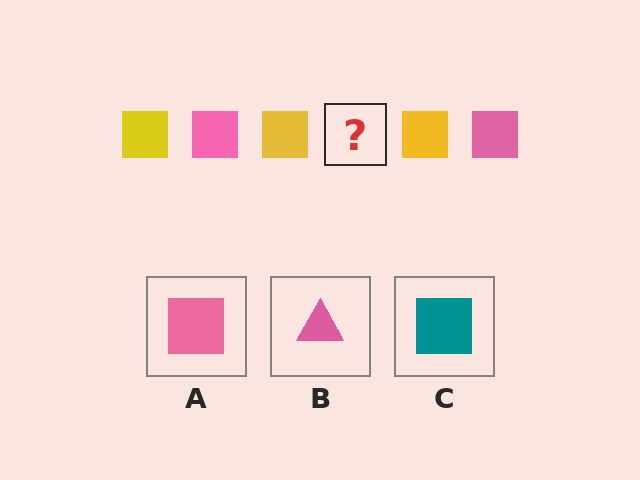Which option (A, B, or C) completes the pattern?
A.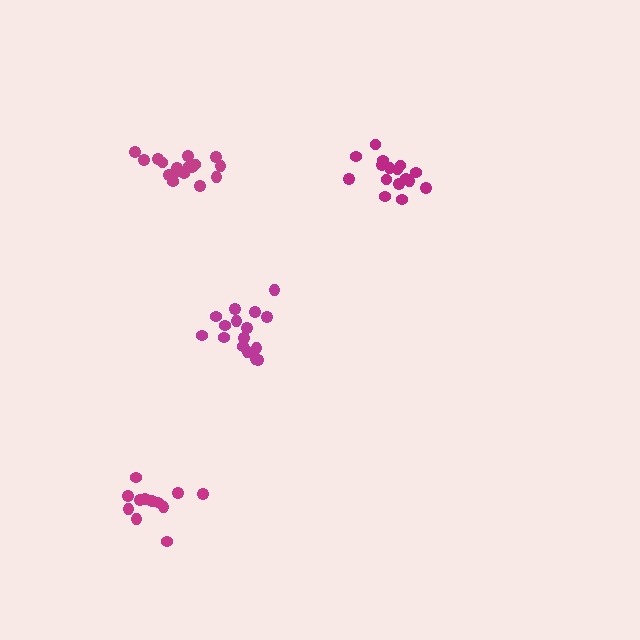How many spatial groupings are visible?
There are 4 spatial groupings.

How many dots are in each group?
Group 1: 17 dots, Group 2: 12 dots, Group 3: 16 dots, Group 4: 16 dots (61 total).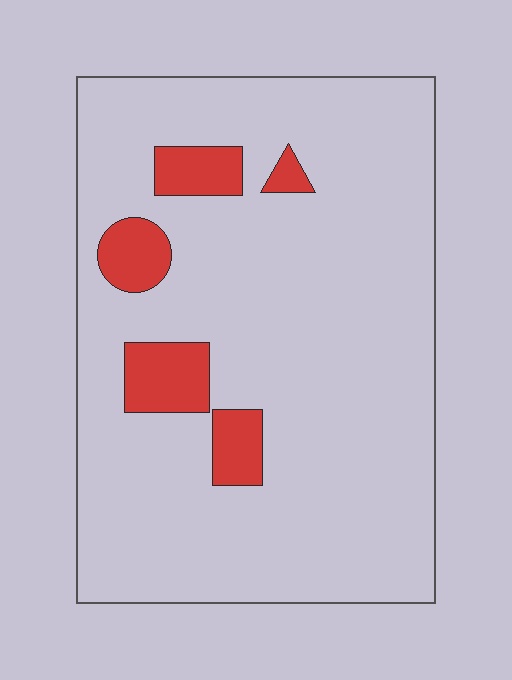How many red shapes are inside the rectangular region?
5.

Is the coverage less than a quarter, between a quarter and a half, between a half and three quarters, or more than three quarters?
Less than a quarter.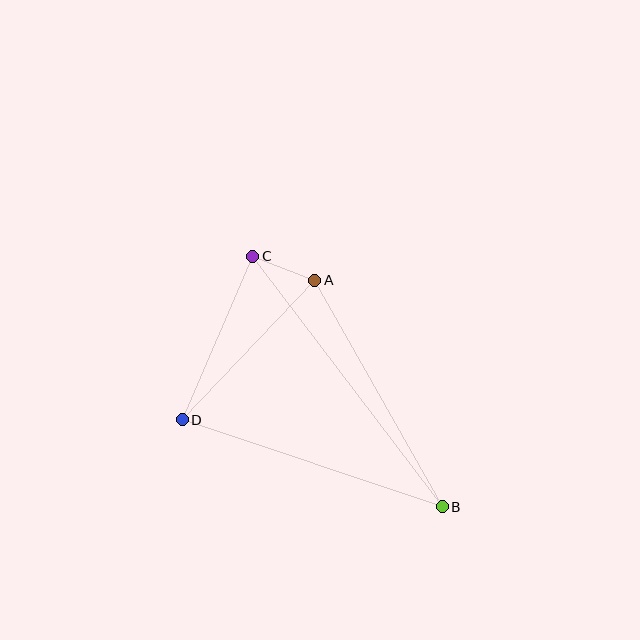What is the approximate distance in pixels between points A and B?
The distance between A and B is approximately 260 pixels.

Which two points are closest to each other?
Points A and C are closest to each other.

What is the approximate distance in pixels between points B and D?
The distance between B and D is approximately 274 pixels.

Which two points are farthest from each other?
Points B and C are farthest from each other.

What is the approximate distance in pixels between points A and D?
The distance between A and D is approximately 192 pixels.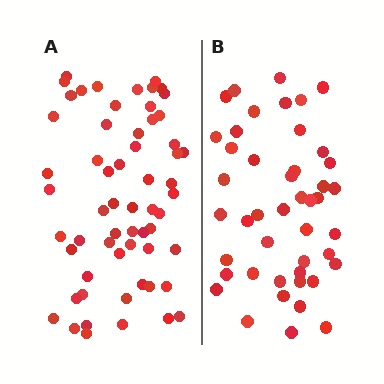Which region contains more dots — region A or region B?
Region A (the left region) has more dots.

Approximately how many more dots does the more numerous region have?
Region A has approximately 15 more dots than region B.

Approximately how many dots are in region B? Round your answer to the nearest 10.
About 40 dots. (The exact count is 45, which rounds to 40.)